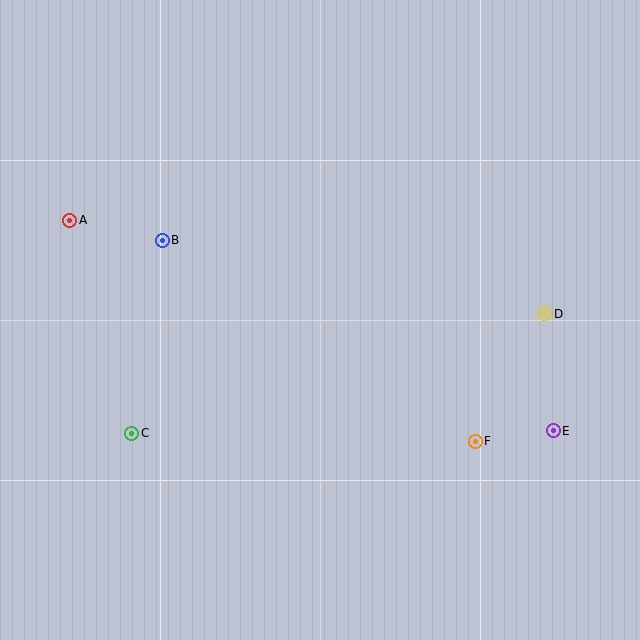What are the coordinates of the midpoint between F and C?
The midpoint between F and C is at (303, 437).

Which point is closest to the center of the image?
Point B at (162, 240) is closest to the center.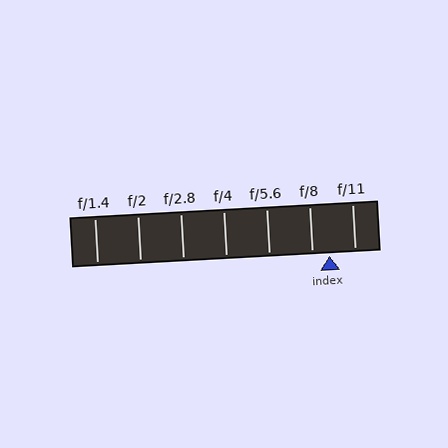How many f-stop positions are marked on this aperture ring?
There are 7 f-stop positions marked.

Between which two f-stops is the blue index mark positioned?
The index mark is between f/8 and f/11.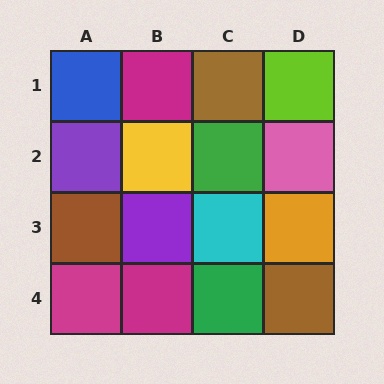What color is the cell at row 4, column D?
Brown.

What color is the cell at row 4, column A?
Magenta.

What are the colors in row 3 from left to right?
Brown, purple, cyan, orange.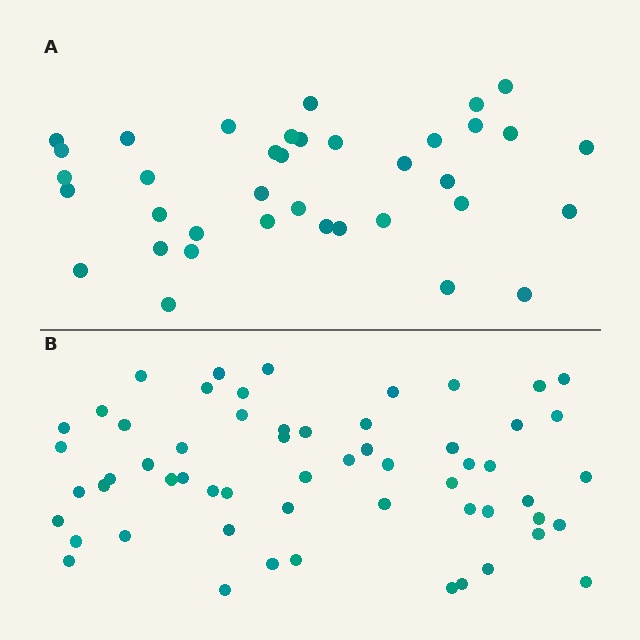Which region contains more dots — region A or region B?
Region B (the bottom region) has more dots.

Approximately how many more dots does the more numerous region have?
Region B has approximately 20 more dots than region A.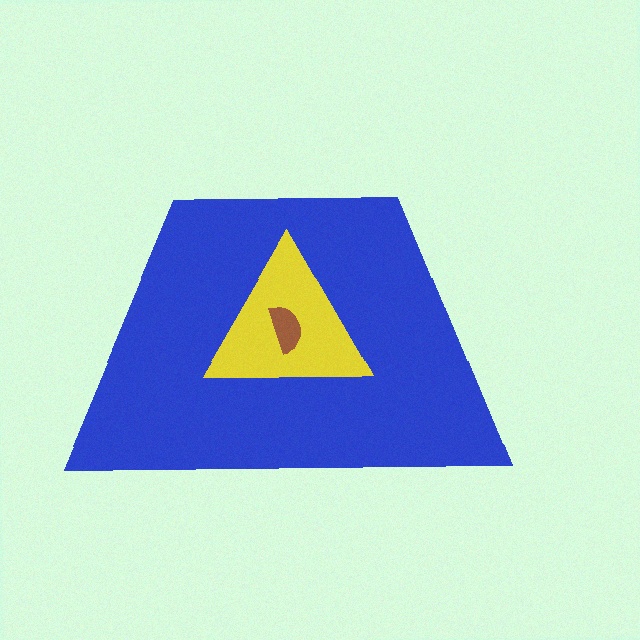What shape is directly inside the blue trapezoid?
The yellow triangle.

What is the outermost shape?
The blue trapezoid.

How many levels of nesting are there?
3.